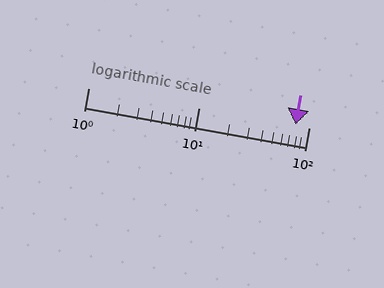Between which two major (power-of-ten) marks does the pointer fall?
The pointer is between 10 and 100.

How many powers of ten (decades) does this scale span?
The scale spans 2 decades, from 1 to 100.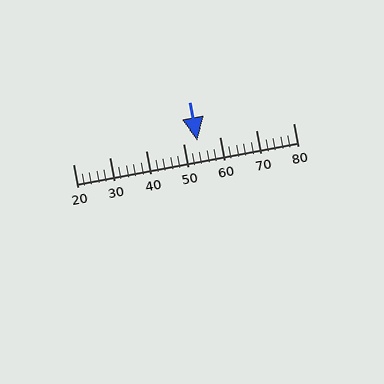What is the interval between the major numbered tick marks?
The major tick marks are spaced 10 units apart.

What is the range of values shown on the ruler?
The ruler shows values from 20 to 80.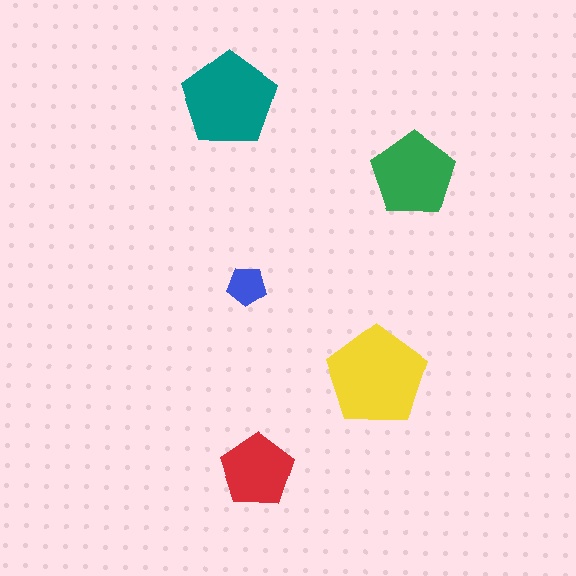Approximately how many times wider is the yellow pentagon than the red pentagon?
About 1.5 times wider.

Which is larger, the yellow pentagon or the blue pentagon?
The yellow one.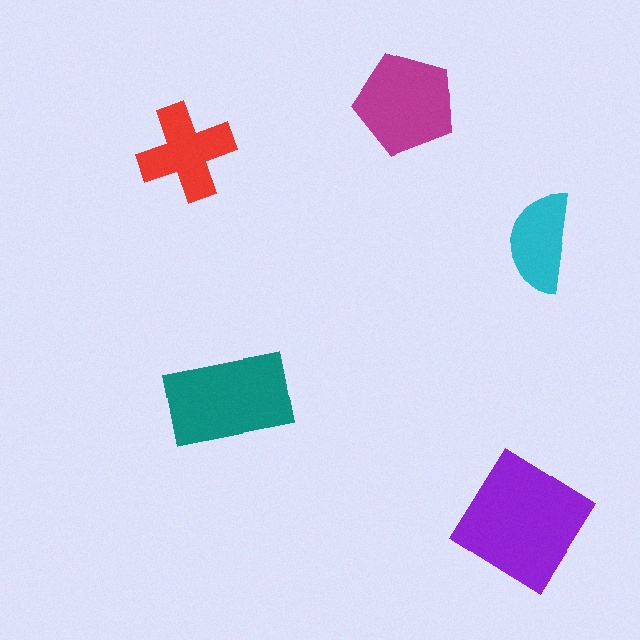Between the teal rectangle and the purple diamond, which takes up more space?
The purple diamond.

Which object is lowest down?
The purple diamond is bottommost.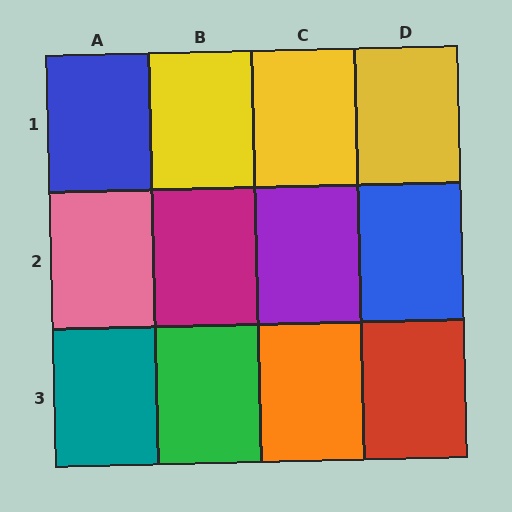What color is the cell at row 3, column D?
Red.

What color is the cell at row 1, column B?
Yellow.